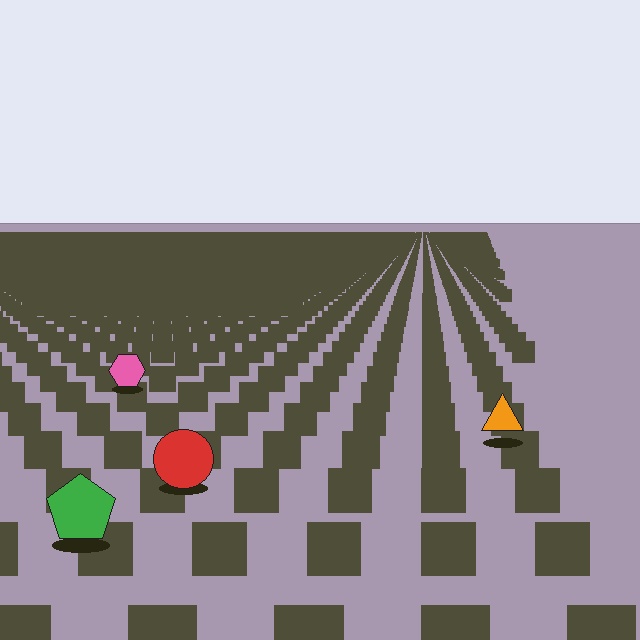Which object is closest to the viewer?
The green pentagon is closest. The texture marks near it are larger and more spread out.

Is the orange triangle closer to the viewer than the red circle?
No. The red circle is closer — you can tell from the texture gradient: the ground texture is coarser near it.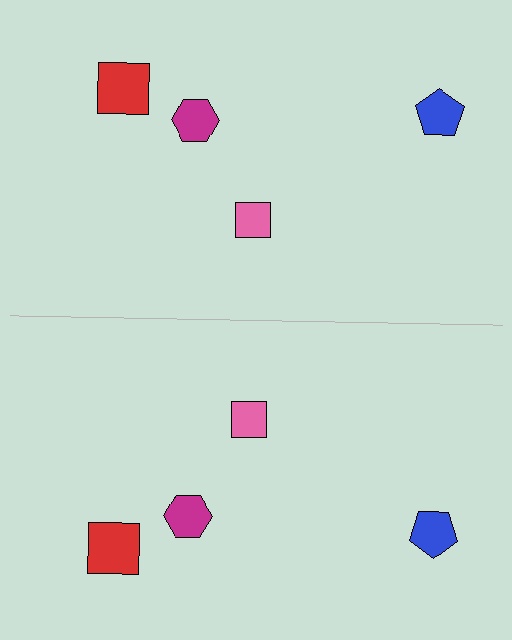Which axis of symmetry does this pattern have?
The pattern has a horizontal axis of symmetry running through the center of the image.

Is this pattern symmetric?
Yes, this pattern has bilateral (reflection) symmetry.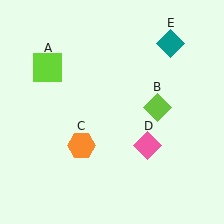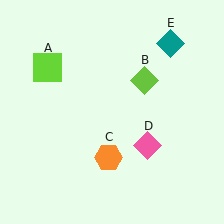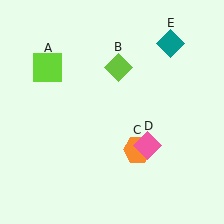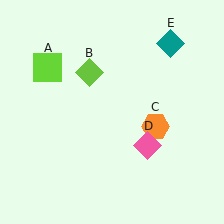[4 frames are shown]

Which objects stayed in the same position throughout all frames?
Lime square (object A) and pink diamond (object D) and teal diamond (object E) remained stationary.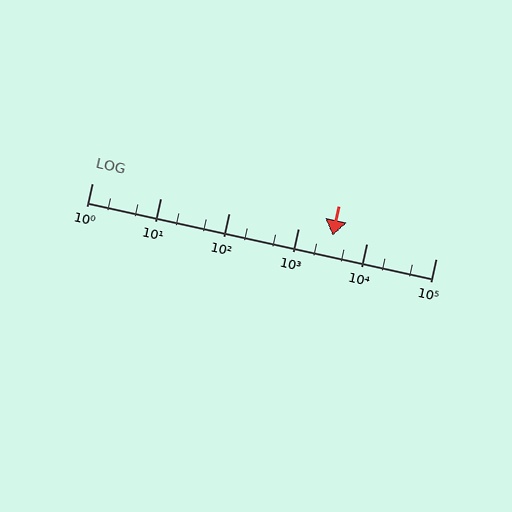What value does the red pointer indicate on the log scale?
The pointer indicates approximately 3200.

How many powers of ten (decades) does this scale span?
The scale spans 5 decades, from 1 to 100000.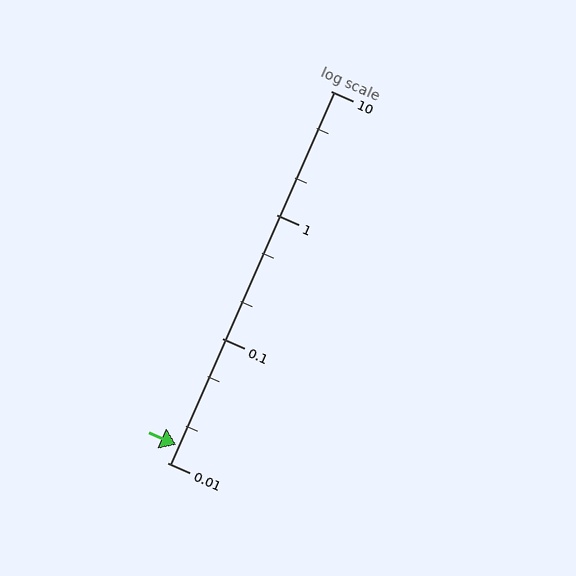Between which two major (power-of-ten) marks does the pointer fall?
The pointer is between 0.01 and 0.1.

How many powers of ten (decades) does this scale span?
The scale spans 3 decades, from 0.01 to 10.